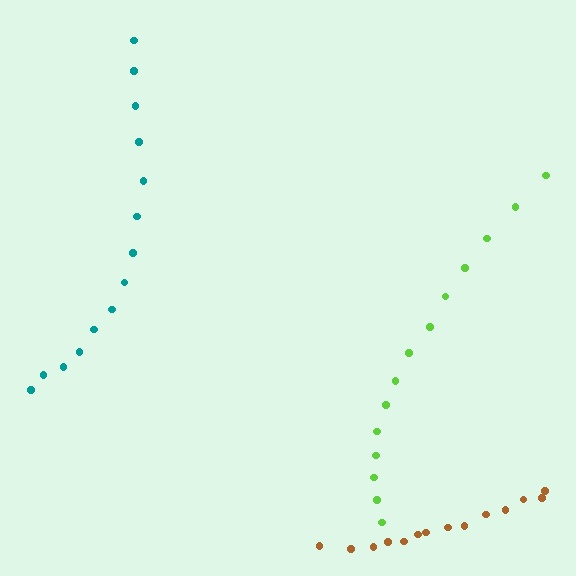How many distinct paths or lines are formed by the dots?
There are 3 distinct paths.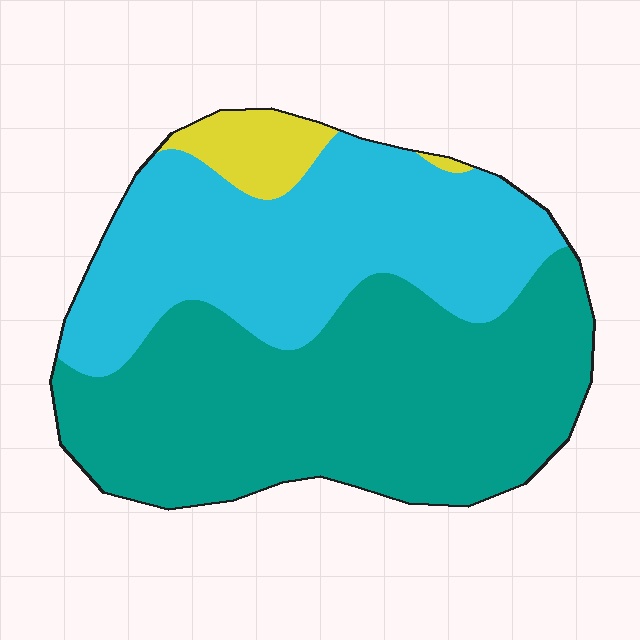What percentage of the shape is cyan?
Cyan covers roughly 40% of the shape.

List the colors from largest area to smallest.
From largest to smallest: teal, cyan, yellow.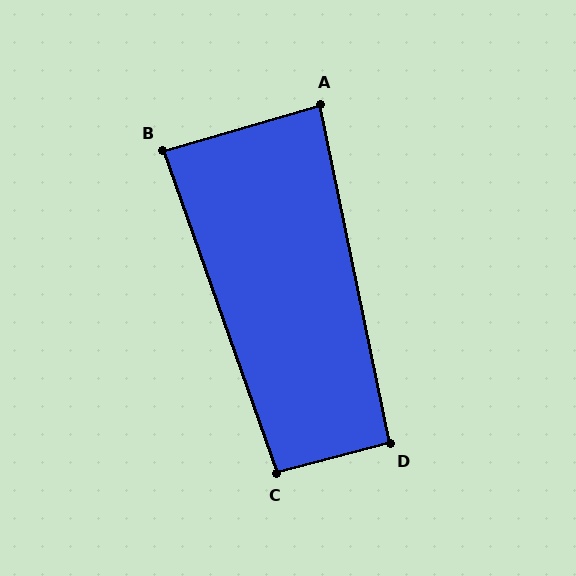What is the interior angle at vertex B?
Approximately 87 degrees (approximately right).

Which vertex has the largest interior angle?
C, at approximately 94 degrees.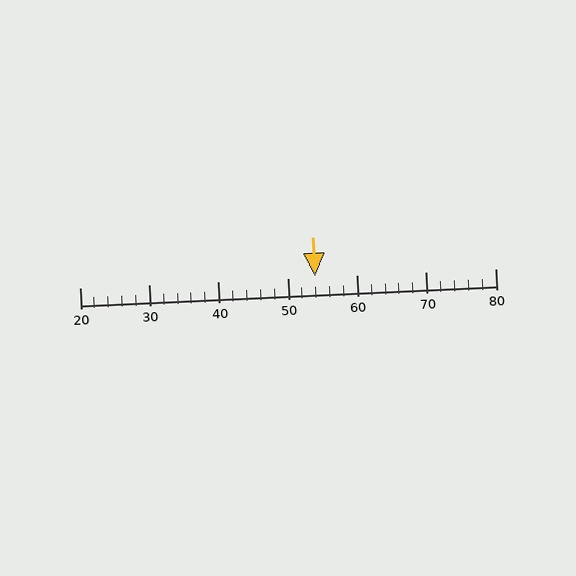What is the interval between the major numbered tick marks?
The major tick marks are spaced 10 units apart.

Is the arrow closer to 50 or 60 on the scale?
The arrow is closer to 50.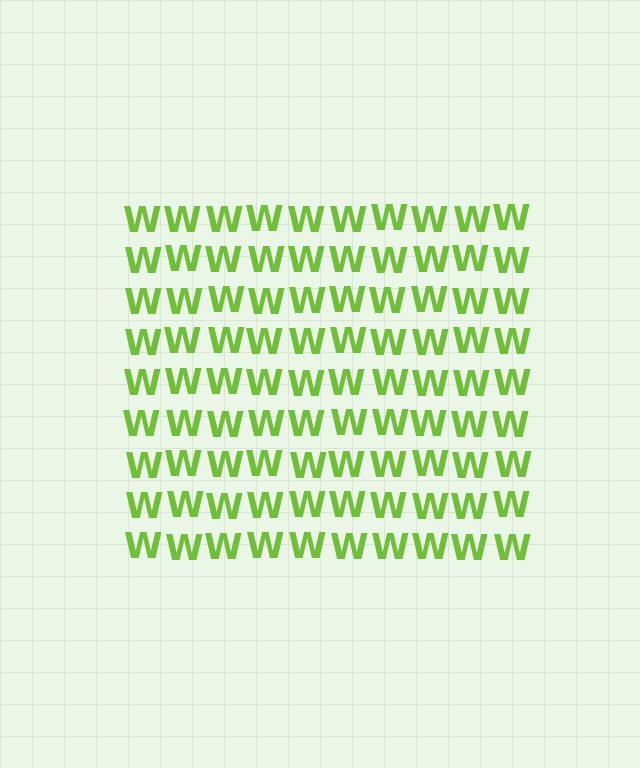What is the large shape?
The large shape is a square.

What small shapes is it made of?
It is made of small letter W's.